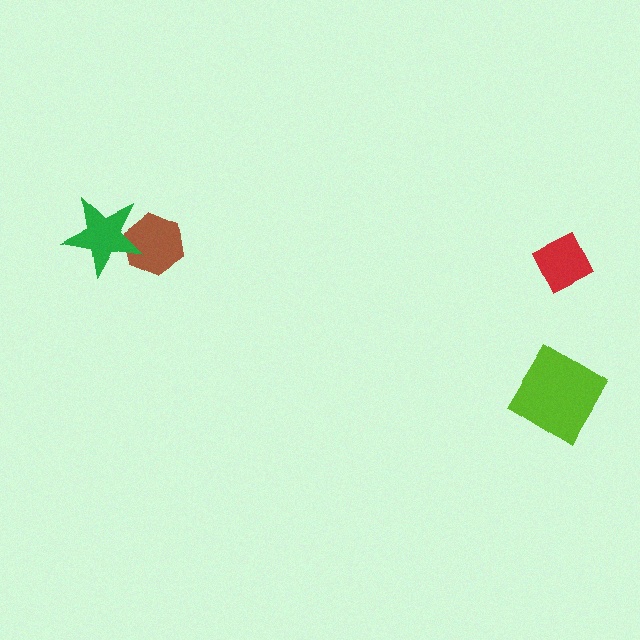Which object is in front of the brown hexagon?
The green star is in front of the brown hexagon.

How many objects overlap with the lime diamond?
0 objects overlap with the lime diamond.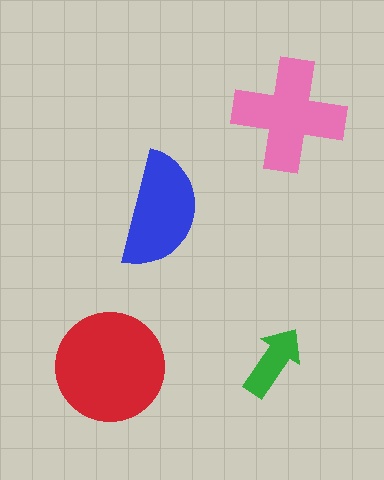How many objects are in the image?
There are 4 objects in the image.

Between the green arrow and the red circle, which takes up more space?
The red circle.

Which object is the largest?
The red circle.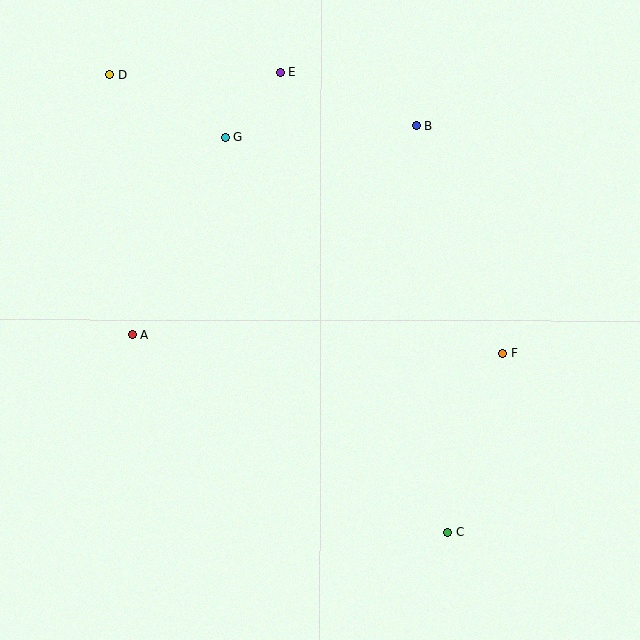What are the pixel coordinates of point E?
Point E is at (280, 72).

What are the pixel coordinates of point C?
Point C is at (447, 533).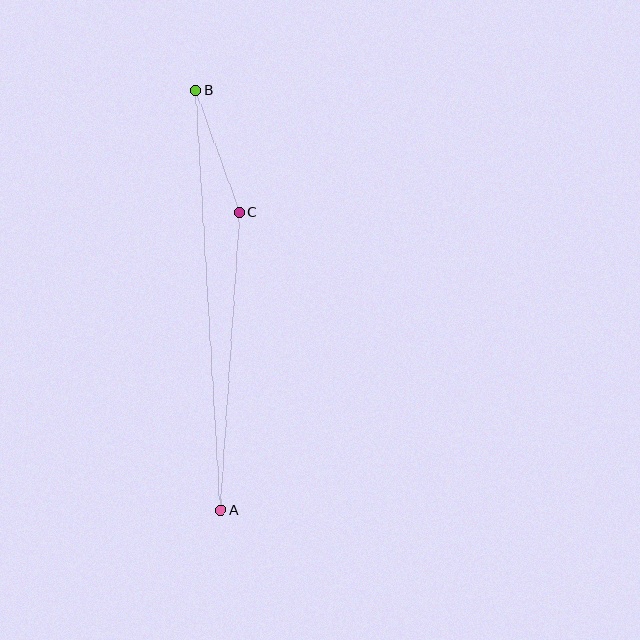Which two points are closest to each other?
Points B and C are closest to each other.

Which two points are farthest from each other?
Points A and B are farthest from each other.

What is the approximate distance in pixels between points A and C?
The distance between A and C is approximately 299 pixels.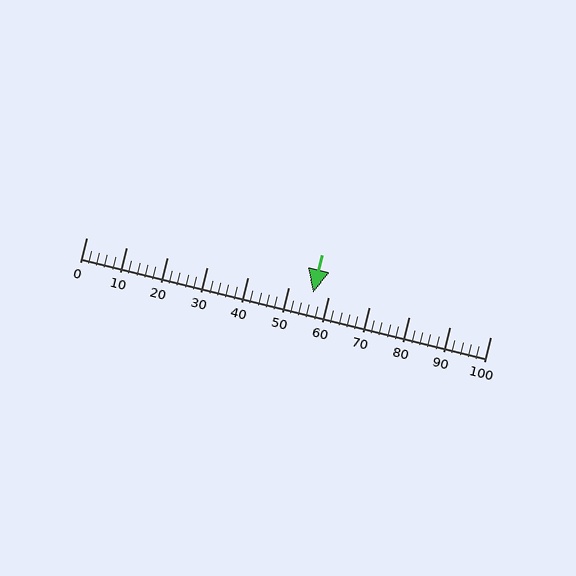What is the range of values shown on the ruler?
The ruler shows values from 0 to 100.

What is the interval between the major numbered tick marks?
The major tick marks are spaced 10 units apart.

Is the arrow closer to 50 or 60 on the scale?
The arrow is closer to 60.